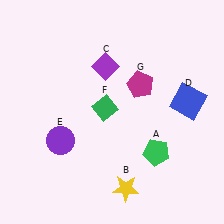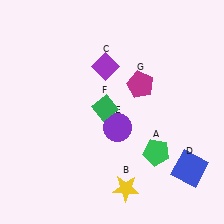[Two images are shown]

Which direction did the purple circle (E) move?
The purple circle (E) moved right.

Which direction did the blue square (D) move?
The blue square (D) moved down.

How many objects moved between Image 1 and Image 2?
2 objects moved between the two images.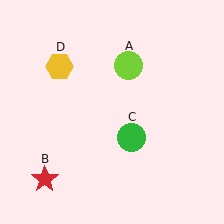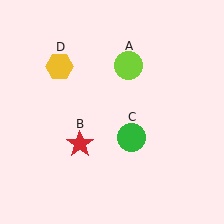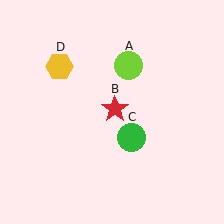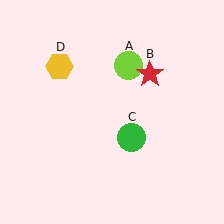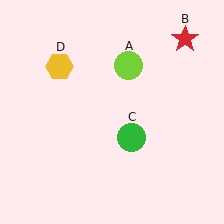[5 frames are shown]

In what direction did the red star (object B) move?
The red star (object B) moved up and to the right.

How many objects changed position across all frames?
1 object changed position: red star (object B).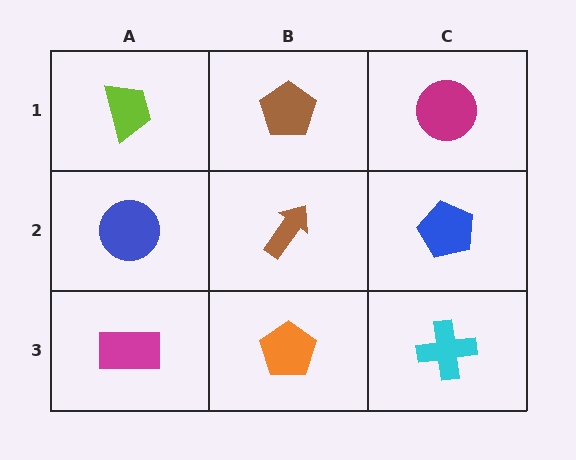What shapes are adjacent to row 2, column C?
A magenta circle (row 1, column C), a cyan cross (row 3, column C), a brown arrow (row 2, column B).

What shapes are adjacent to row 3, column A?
A blue circle (row 2, column A), an orange pentagon (row 3, column B).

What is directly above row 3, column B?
A brown arrow.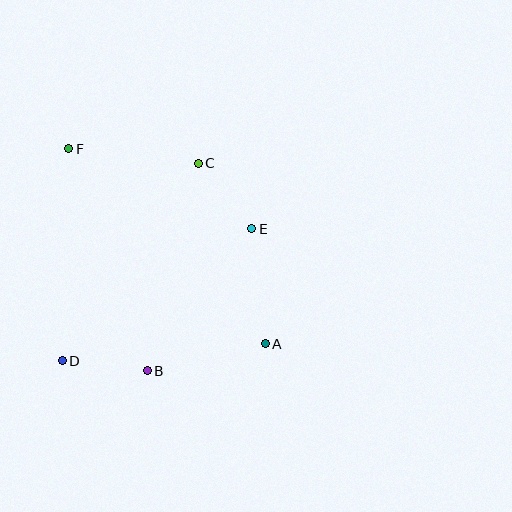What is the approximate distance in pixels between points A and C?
The distance between A and C is approximately 193 pixels.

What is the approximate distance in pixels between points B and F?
The distance between B and F is approximately 235 pixels.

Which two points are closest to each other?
Points C and E are closest to each other.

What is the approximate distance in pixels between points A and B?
The distance between A and B is approximately 121 pixels.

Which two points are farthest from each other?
Points A and F are farthest from each other.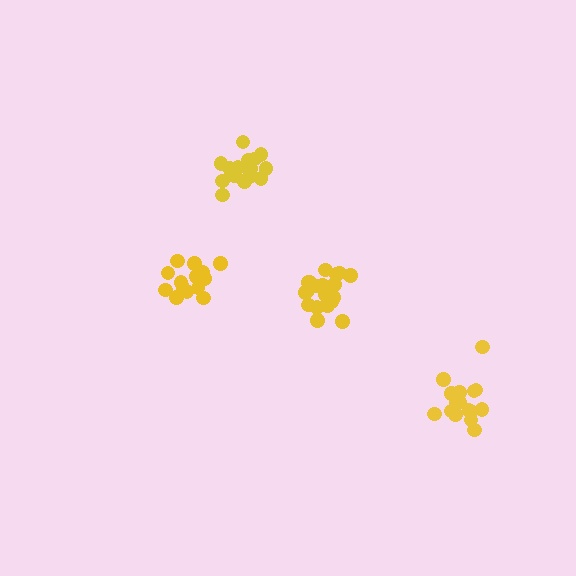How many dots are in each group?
Group 1: 18 dots, Group 2: 20 dots, Group 3: 14 dots, Group 4: 16 dots (68 total).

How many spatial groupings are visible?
There are 4 spatial groupings.